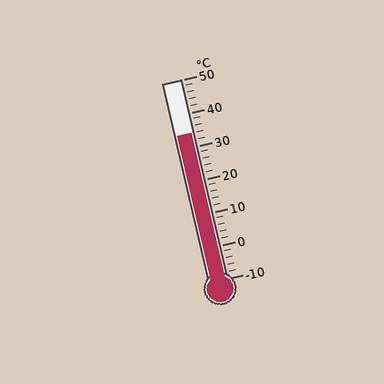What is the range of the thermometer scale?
The thermometer scale ranges from -10°C to 50°C.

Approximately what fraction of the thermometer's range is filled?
The thermometer is filled to approximately 75% of its range.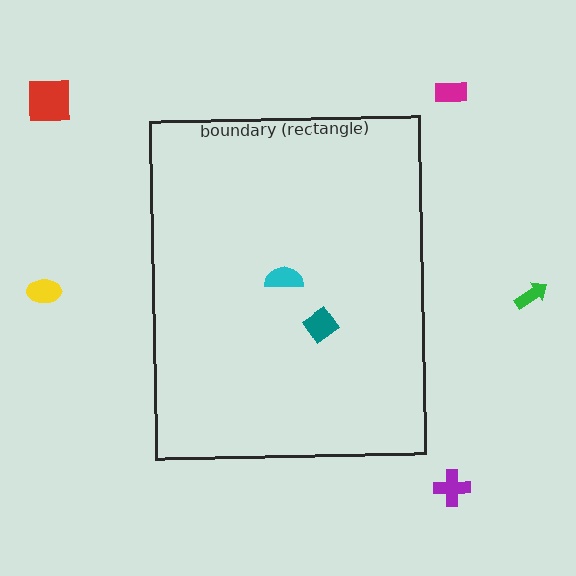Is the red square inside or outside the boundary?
Outside.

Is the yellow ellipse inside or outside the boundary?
Outside.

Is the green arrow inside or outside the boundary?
Outside.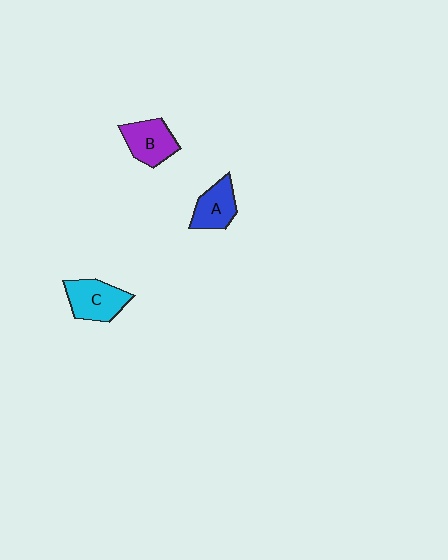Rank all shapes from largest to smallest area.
From largest to smallest: C (cyan), B (purple), A (blue).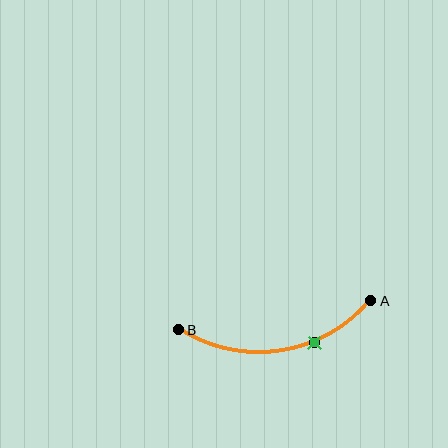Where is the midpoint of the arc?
The arc midpoint is the point on the curve farthest from the straight line joining A and B. It sits below that line.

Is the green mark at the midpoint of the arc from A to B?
No. The green mark lies on the arc but is closer to endpoint A. The arc midpoint would be at the point on the curve equidistant along the arc from both A and B.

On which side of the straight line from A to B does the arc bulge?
The arc bulges below the straight line connecting A and B.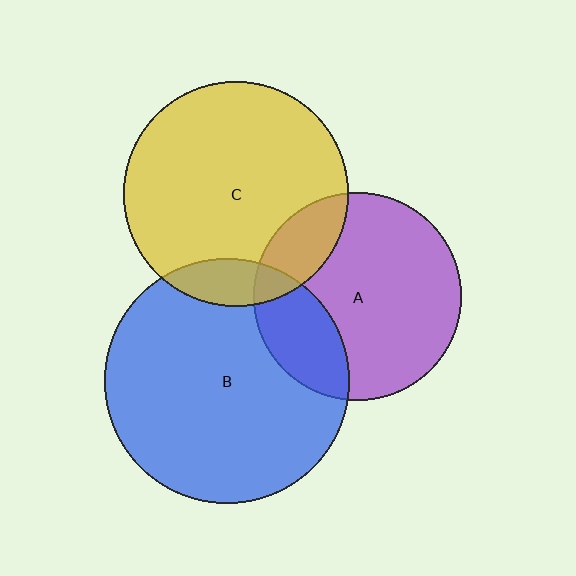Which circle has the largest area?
Circle B (blue).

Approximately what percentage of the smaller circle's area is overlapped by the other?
Approximately 25%.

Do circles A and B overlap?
Yes.